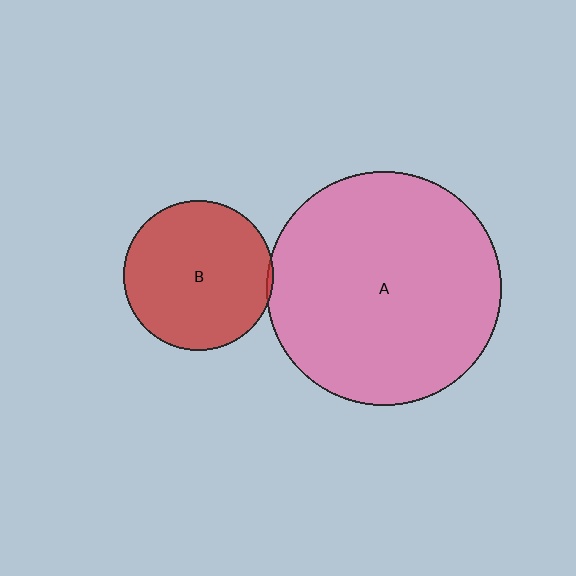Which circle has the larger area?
Circle A (pink).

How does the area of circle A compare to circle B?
Approximately 2.4 times.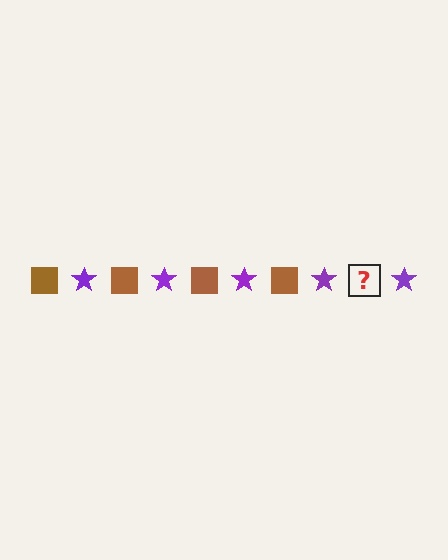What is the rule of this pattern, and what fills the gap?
The rule is that the pattern alternates between brown square and purple star. The gap should be filled with a brown square.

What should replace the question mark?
The question mark should be replaced with a brown square.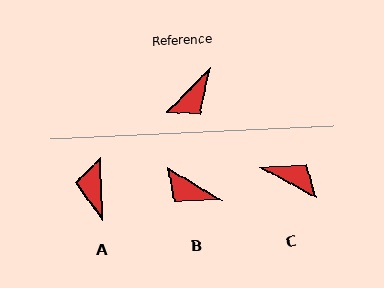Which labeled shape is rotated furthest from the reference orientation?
A, about 133 degrees away.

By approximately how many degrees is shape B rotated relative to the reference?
Approximately 77 degrees clockwise.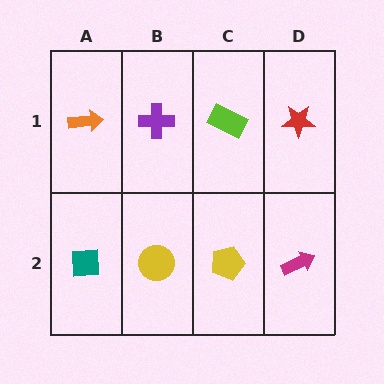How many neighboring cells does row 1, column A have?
2.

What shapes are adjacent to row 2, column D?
A red star (row 1, column D), a yellow pentagon (row 2, column C).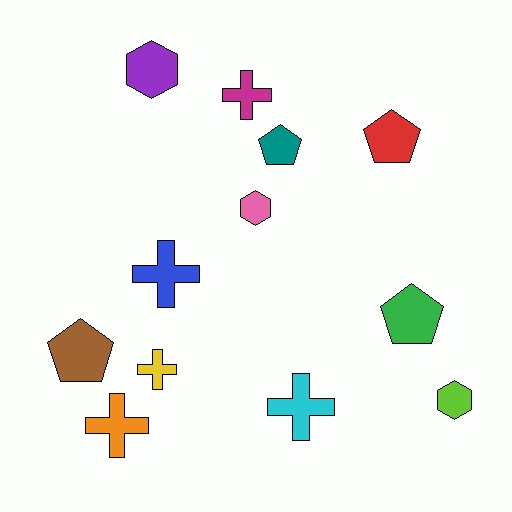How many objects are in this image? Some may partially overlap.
There are 12 objects.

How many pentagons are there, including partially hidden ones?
There are 4 pentagons.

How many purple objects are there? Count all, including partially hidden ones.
There is 1 purple object.